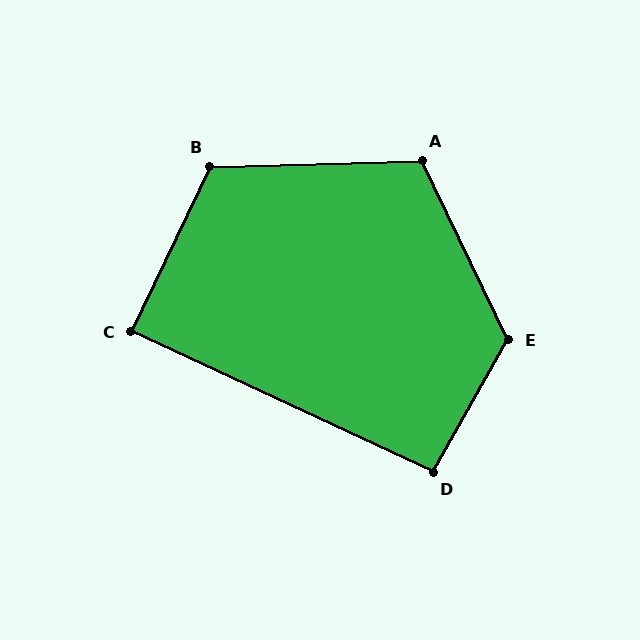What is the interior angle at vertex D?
Approximately 95 degrees (approximately right).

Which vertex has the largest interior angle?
E, at approximately 125 degrees.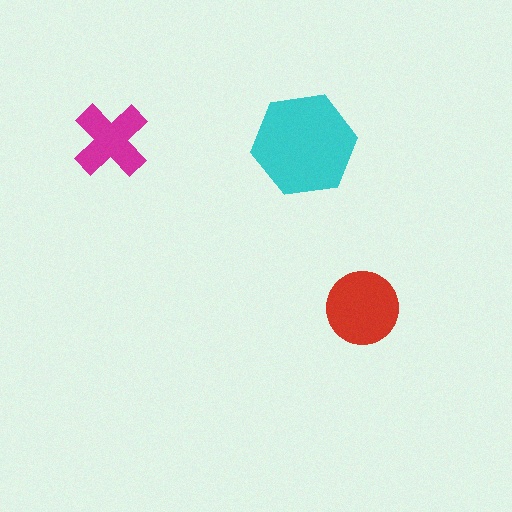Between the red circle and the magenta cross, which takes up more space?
The red circle.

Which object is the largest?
The cyan hexagon.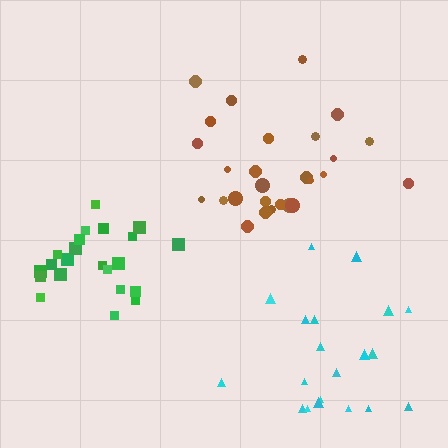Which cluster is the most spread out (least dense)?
Cyan.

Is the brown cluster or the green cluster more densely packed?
Green.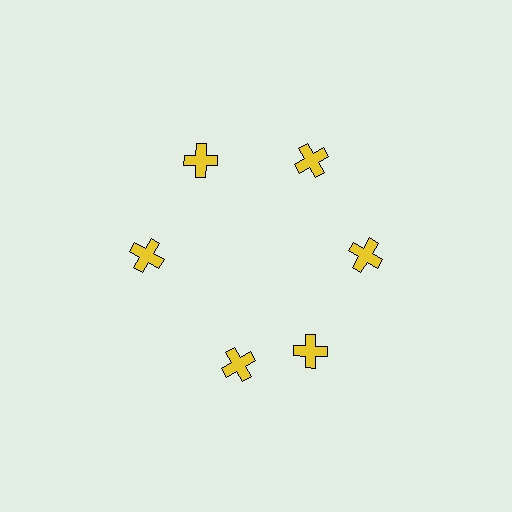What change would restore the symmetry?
The symmetry would be restored by rotating it back into even spacing with its neighbors so that all 6 crosses sit at equal angles and equal distance from the center.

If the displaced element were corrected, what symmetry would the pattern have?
It would have 6-fold rotational symmetry — the pattern would map onto itself every 60 degrees.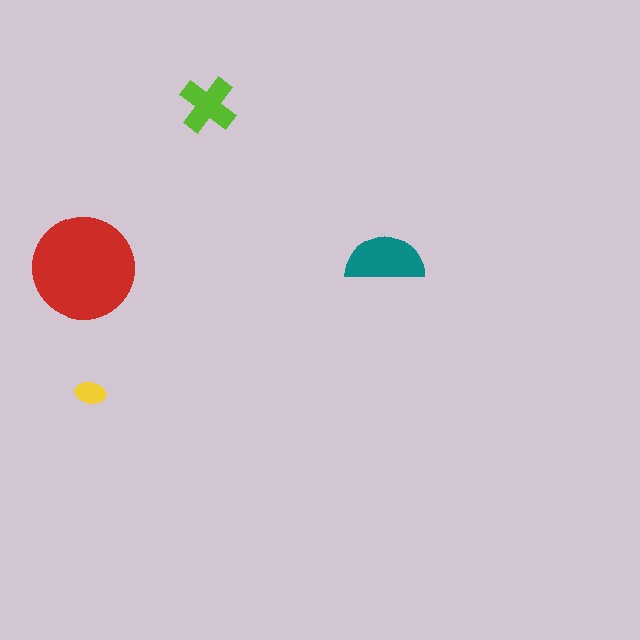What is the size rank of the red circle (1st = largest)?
1st.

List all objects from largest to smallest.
The red circle, the teal semicircle, the lime cross, the yellow ellipse.